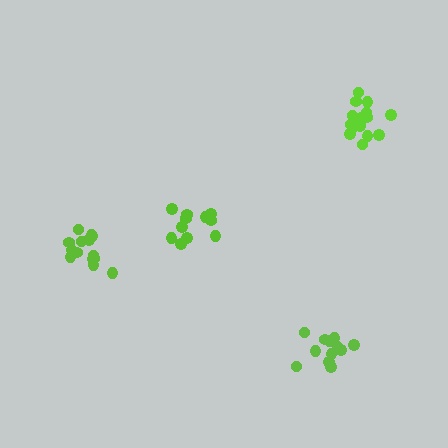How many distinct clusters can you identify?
There are 4 distinct clusters.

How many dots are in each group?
Group 1: 14 dots, Group 2: 12 dots, Group 3: 13 dots, Group 4: 16 dots (55 total).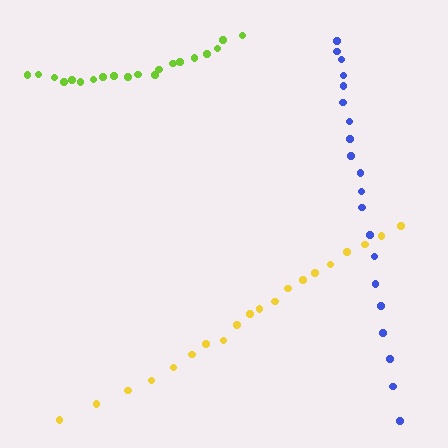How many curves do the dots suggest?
There are 3 distinct paths.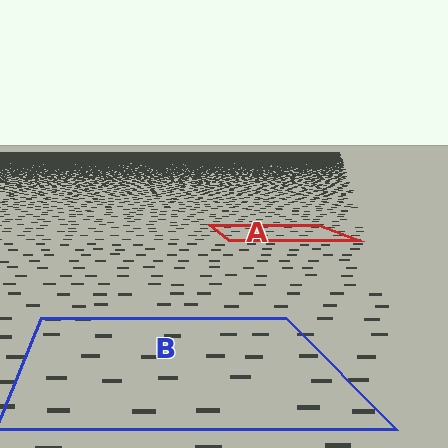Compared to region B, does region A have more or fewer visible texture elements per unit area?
Region A has more texture elements per unit area — they are packed more densely because it is farther away.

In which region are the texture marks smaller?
The texture marks are smaller in region A, because it is farther away.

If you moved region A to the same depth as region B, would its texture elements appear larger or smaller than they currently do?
They would appear larger. At a closer depth, the same texture elements are projected at a bigger on-screen size.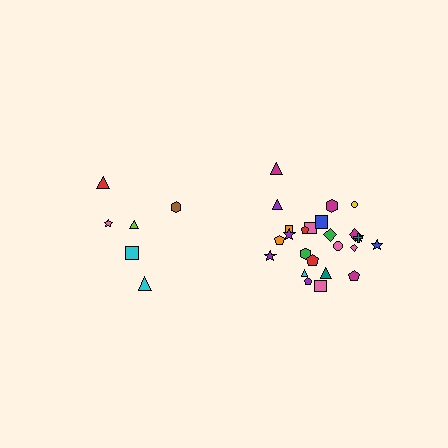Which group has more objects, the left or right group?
The right group.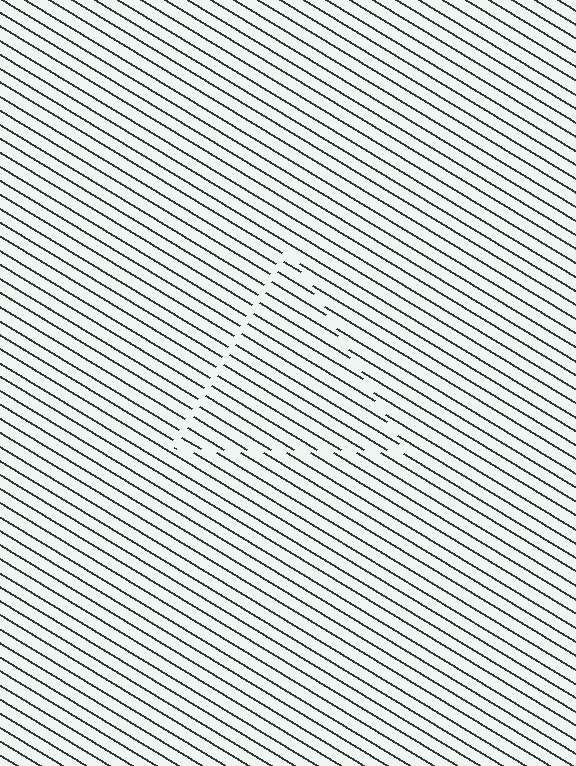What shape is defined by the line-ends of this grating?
An illusory triangle. The interior of the shape contains the same grating, shifted by half a period — the contour is defined by the phase discontinuity where line-ends from the inner and outer gratings abut.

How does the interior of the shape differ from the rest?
The interior of the shape contains the same grating, shifted by half a period — the contour is defined by the phase discontinuity where line-ends from the inner and outer gratings abut.